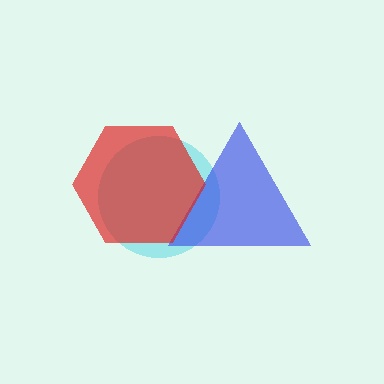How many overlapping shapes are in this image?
There are 3 overlapping shapes in the image.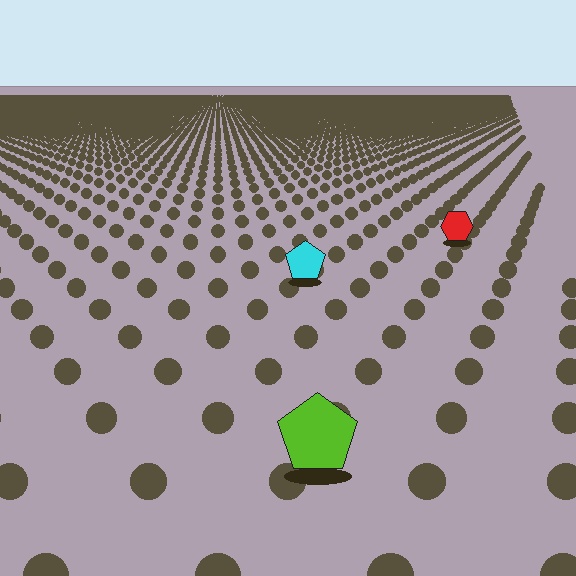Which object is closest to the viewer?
The lime pentagon is closest. The texture marks near it are larger and more spread out.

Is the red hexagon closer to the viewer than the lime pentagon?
No. The lime pentagon is closer — you can tell from the texture gradient: the ground texture is coarser near it.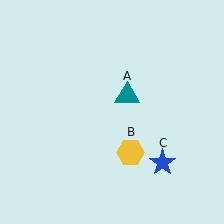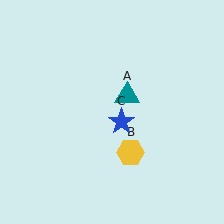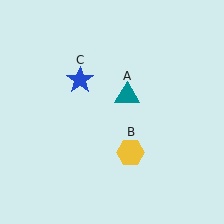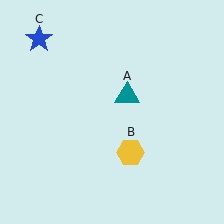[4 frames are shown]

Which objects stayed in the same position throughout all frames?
Teal triangle (object A) and yellow hexagon (object B) remained stationary.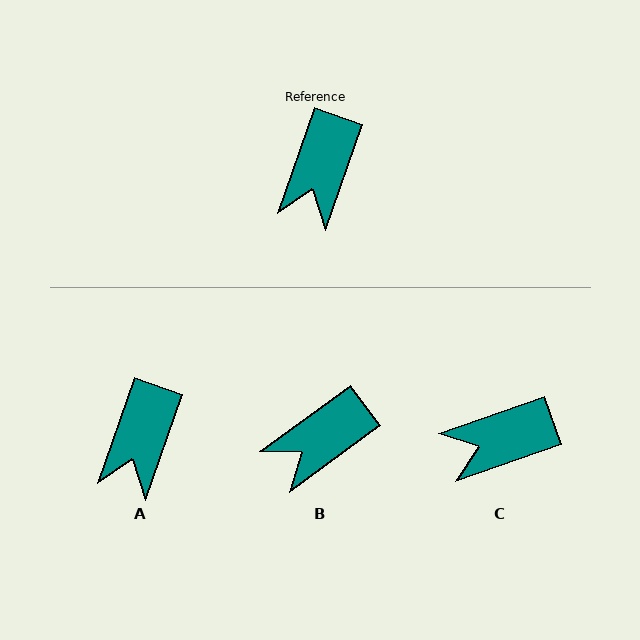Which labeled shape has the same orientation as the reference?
A.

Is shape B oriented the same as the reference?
No, it is off by about 34 degrees.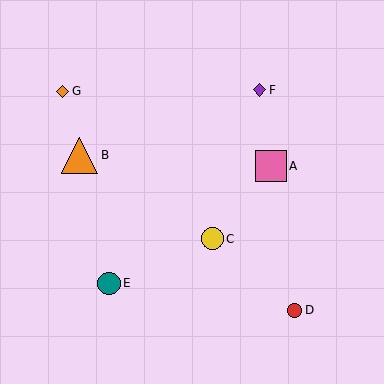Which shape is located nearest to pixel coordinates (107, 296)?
The teal circle (labeled E) at (109, 283) is nearest to that location.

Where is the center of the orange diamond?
The center of the orange diamond is at (63, 91).